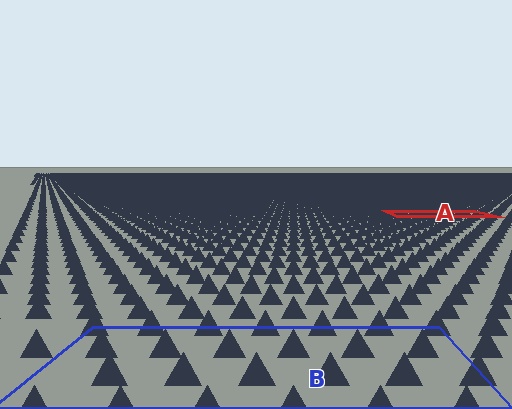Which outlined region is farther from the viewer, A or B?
Region A is farther from the viewer — the texture elements inside it appear smaller and more densely packed.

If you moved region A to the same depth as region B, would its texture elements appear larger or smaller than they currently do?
They would appear larger. At a closer depth, the same texture elements are projected at a bigger on-screen size.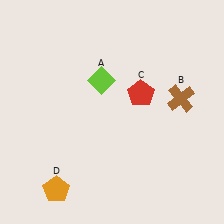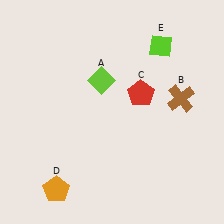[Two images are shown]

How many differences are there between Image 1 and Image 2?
There is 1 difference between the two images.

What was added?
A lime diamond (E) was added in Image 2.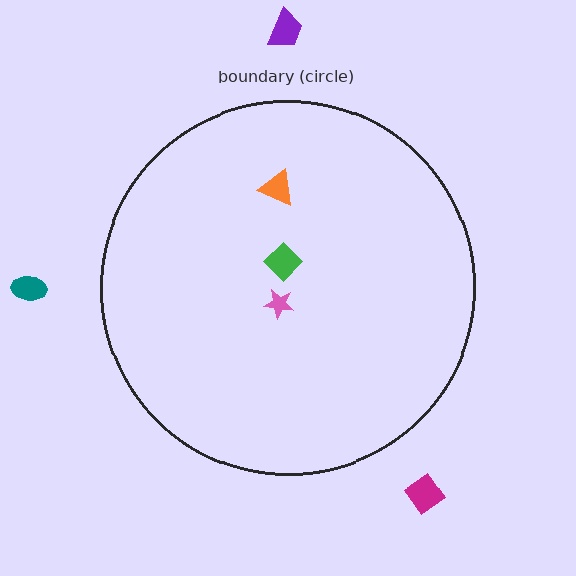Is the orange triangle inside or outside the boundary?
Inside.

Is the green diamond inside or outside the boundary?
Inside.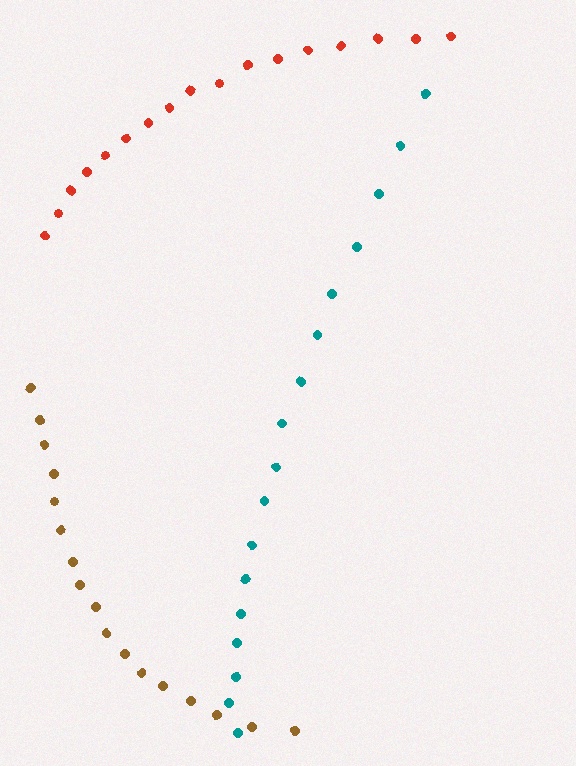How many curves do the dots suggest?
There are 3 distinct paths.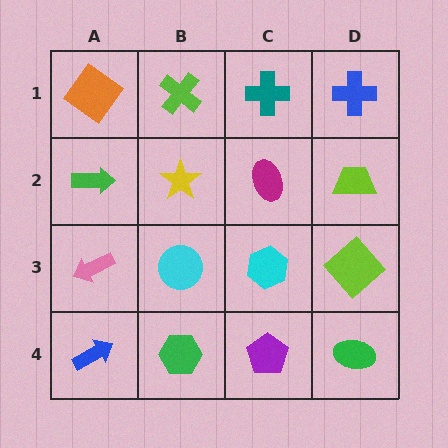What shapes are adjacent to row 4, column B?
A cyan circle (row 3, column B), a blue arrow (row 4, column A), a purple pentagon (row 4, column C).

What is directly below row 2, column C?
A cyan hexagon.